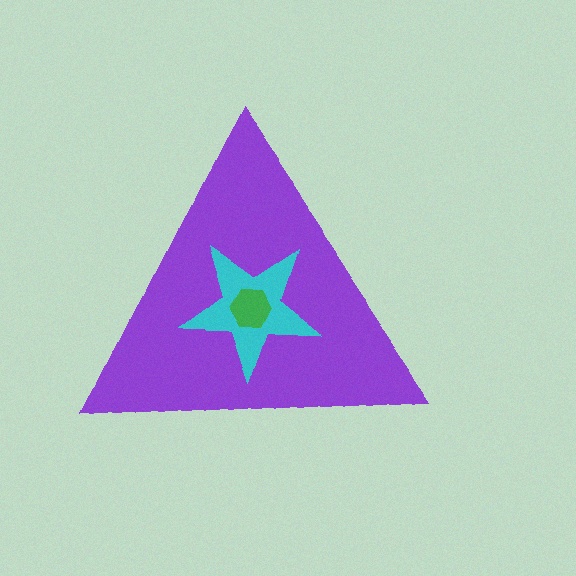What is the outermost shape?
The purple triangle.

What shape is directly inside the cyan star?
The green hexagon.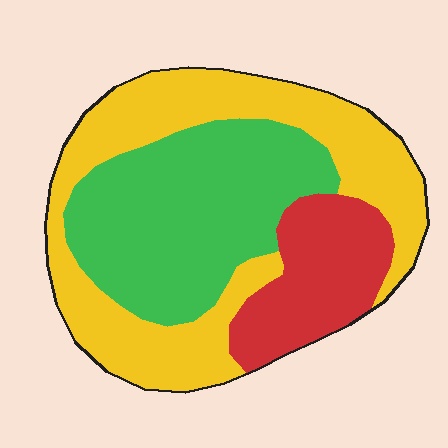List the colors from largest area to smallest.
From largest to smallest: yellow, green, red.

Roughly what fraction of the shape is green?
Green takes up about three eighths (3/8) of the shape.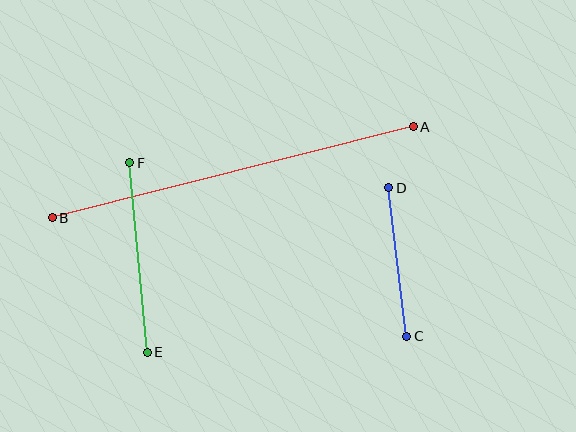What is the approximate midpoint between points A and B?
The midpoint is at approximately (233, 172) pixels.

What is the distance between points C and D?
The distance is approximately 150 pixels.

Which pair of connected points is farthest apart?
Points A and B are farthest apart.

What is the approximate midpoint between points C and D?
The midpoint is at approximately (398, 262) pixels.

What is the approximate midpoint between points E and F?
The midpoint is at approximately (138, 258) pixels.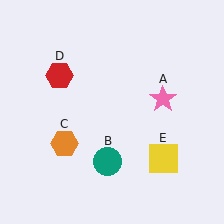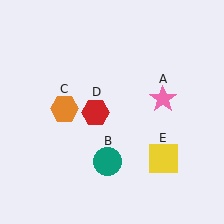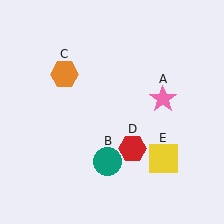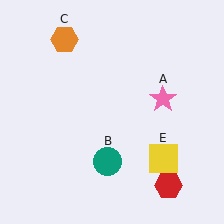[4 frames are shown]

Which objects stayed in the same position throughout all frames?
Pink star (object A) and teal circle (object B) and yellow square (object E) remained stationary.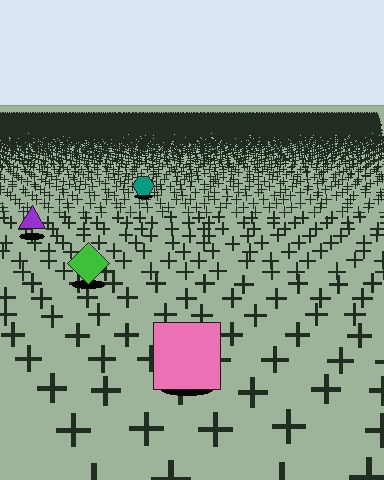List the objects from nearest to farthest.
From nearest to farthest: the pink square, the green diamond, the purple triangle, the teal hexagon.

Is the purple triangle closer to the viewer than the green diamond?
No. The green diamond is closer — you can tell from the texture gradient: the ground texture is coarser near it.